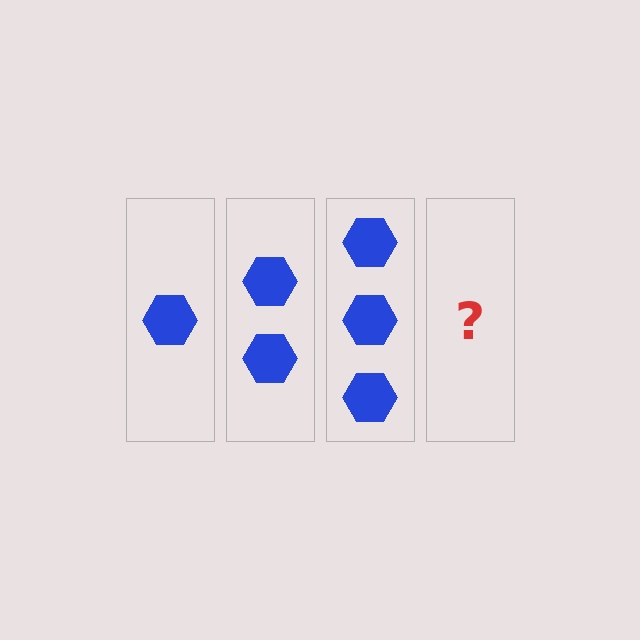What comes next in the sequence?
The next element should be 4 hexagons.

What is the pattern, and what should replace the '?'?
The pattern is that each step adds one more hexagon. The '?' should be 4 hexagons.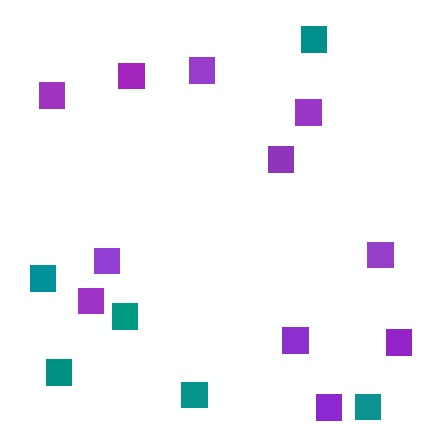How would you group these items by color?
There are 2 groups: one group of purple squares (11) and one group of teal squares (6).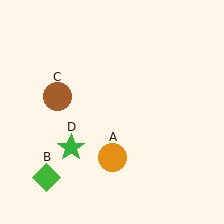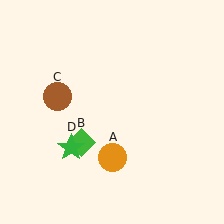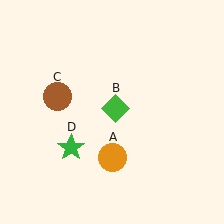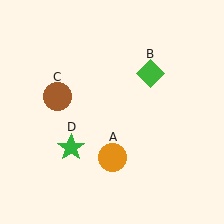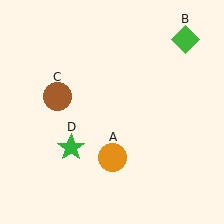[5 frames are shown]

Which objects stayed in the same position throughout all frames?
Orange circle (object A) and brown circle (object C) and green star (object D) remained stationary.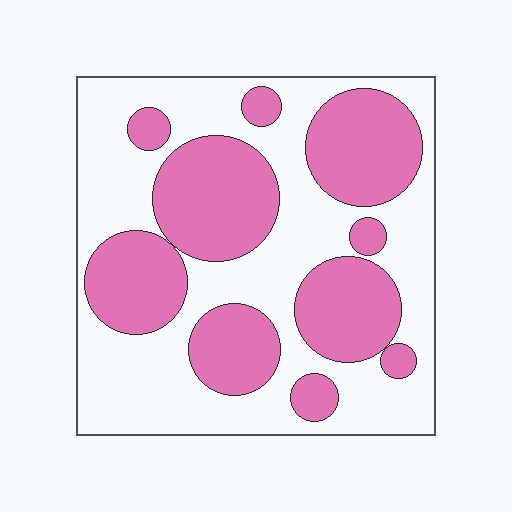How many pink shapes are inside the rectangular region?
10.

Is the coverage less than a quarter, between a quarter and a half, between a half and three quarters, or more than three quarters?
Between a quarter and a half.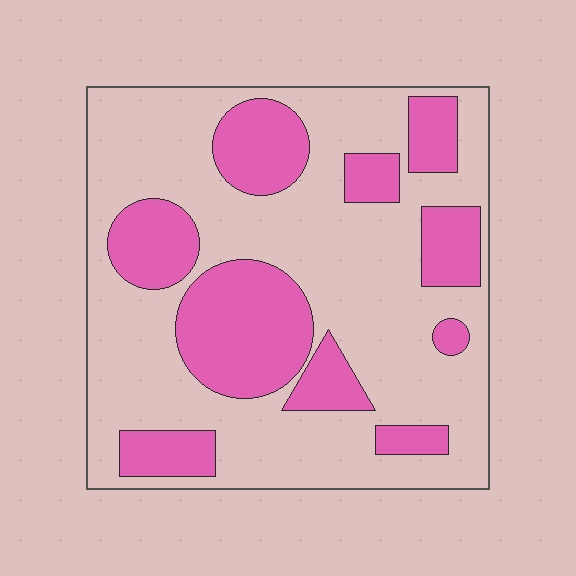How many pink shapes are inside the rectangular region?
10.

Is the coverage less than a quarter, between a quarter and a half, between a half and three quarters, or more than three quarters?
Between a quarter and a half.